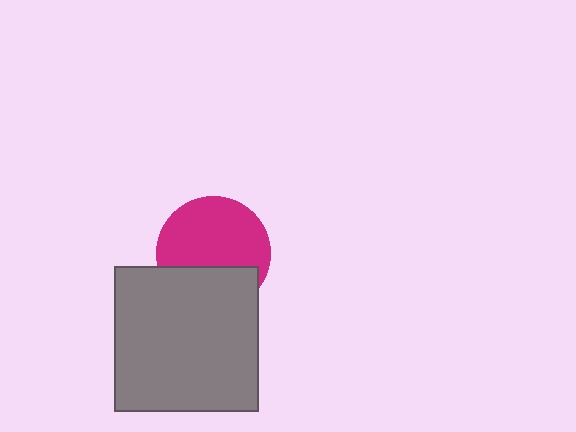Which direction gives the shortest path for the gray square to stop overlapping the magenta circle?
Moving down gives the shortest separation.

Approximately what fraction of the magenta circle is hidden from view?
Roughly 35% of the magenta circle is hidden behind the gray square.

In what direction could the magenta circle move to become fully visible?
The magenta circle could move up. That would shift it out from behind the gray square entirely.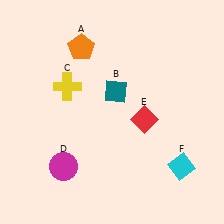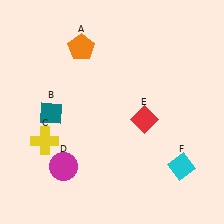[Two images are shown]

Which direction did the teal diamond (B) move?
The teal diamond (B) moved left.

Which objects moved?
The objects that moved are: the teal diamond (B), the yellow cross (C).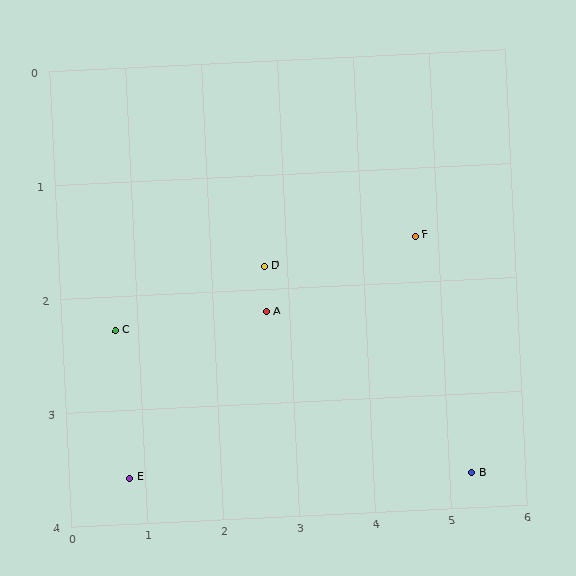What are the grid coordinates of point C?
Point C is at approximately (0.7, 2.3).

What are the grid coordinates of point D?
Point D is at approximately (2.7, 1.8).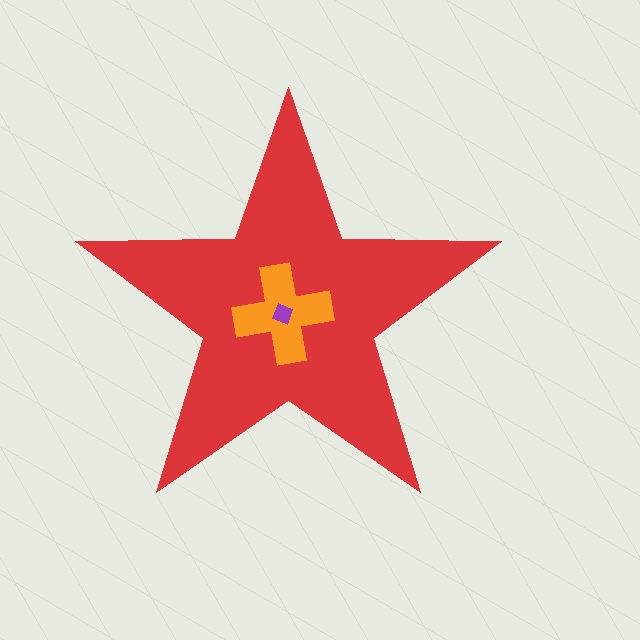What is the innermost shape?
The purple diamond.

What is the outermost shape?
The red star.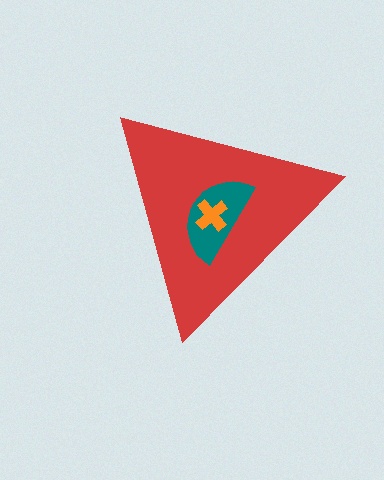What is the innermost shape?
The orange cross.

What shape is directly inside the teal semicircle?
The orange cross.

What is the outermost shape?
The red triangle.